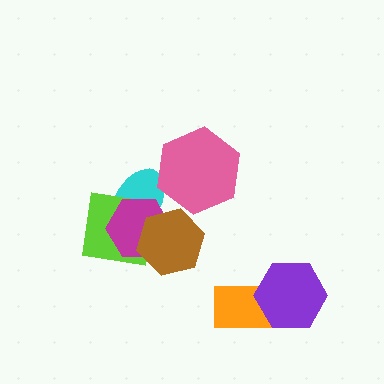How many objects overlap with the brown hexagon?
3 objects overlap with the brown hexagon.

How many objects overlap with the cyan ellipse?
4 objects overlap with the cyan ellipse.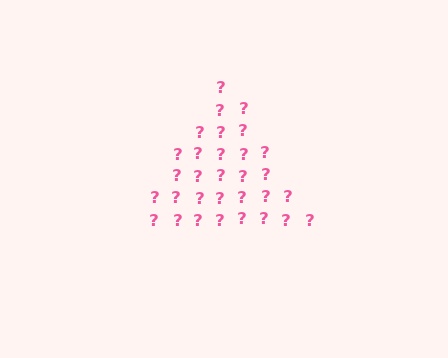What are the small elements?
The small elements are question marks.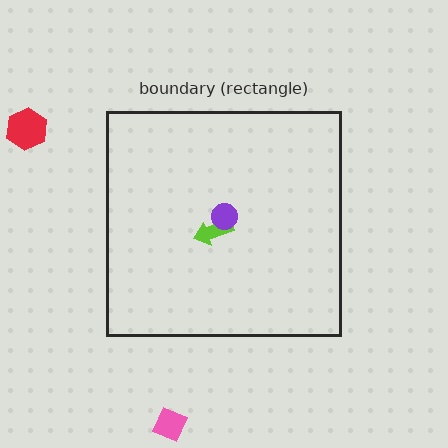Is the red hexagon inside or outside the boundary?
Outside.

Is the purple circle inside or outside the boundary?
Inside.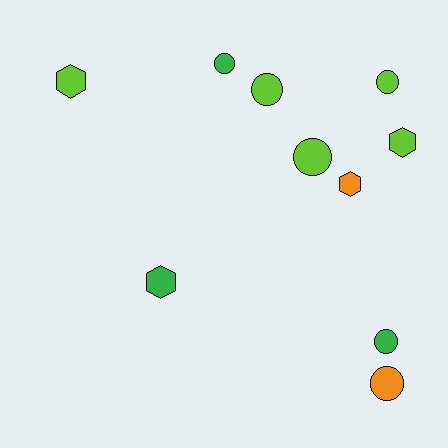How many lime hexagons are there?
There are 2 lime hexagons.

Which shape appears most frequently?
Circle, with 6 objects.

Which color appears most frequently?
Lime, with 5 objects.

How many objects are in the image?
There are 10 objects.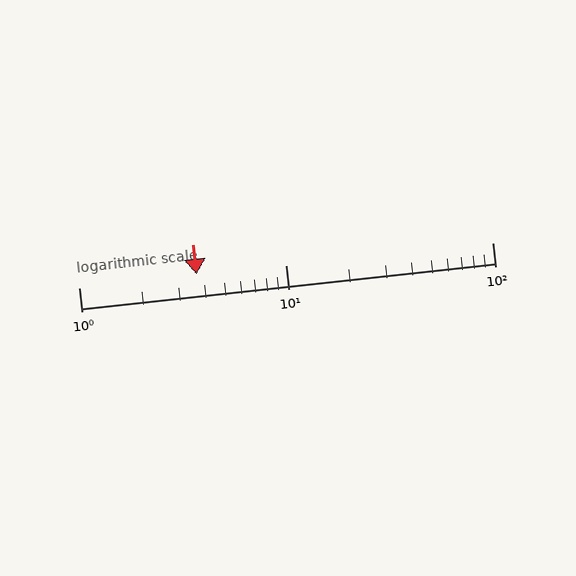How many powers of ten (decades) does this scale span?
The scale spans 2 decades, from 1 to 100.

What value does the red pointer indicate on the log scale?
The pointer indicates approximately 3.7.